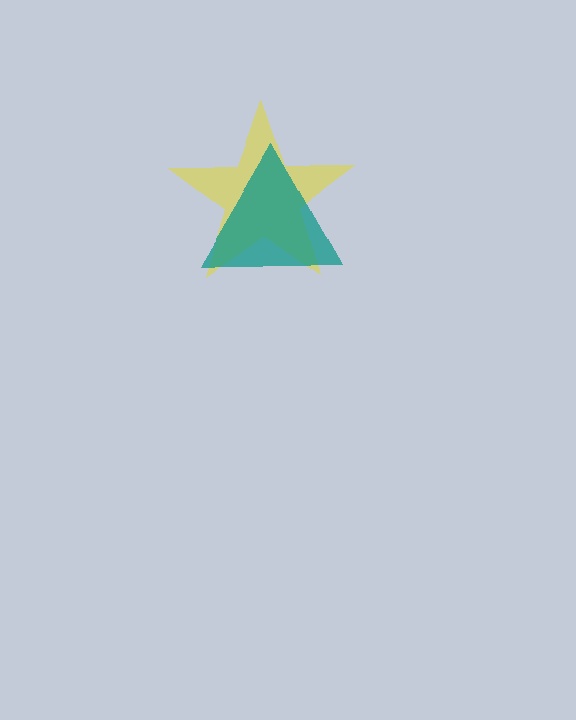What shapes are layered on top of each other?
The layered shapes are: a yellow star, a teal triangle.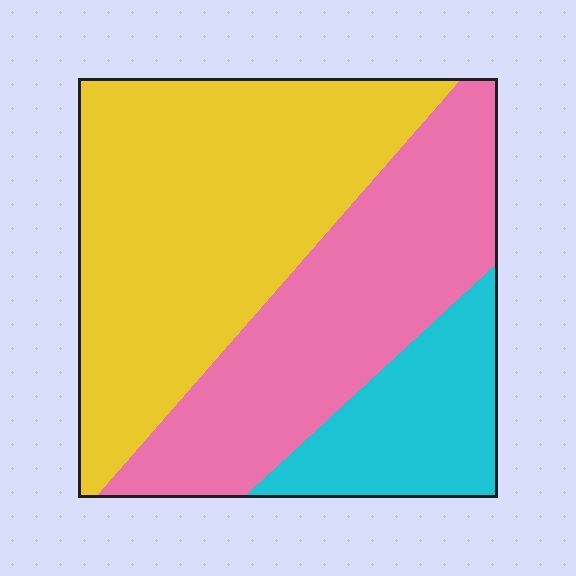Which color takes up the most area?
Yellow, at roughly 50%.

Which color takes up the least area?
Cyan, at roughly 15%.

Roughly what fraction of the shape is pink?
Pink covers about 35% of the shape.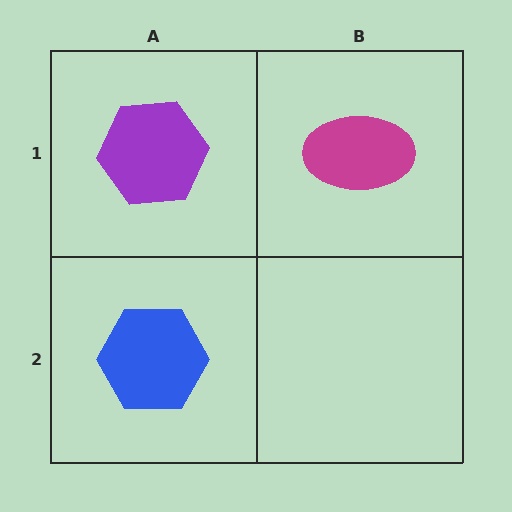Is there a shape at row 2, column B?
No, that cell is empty.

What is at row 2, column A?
A blue hexagon.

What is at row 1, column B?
A magenta ellipse.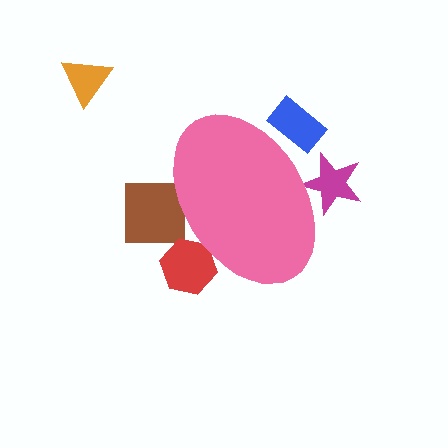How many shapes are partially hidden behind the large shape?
4 shapes are partially hidden.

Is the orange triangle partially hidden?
No, the orange triangle is fully visible.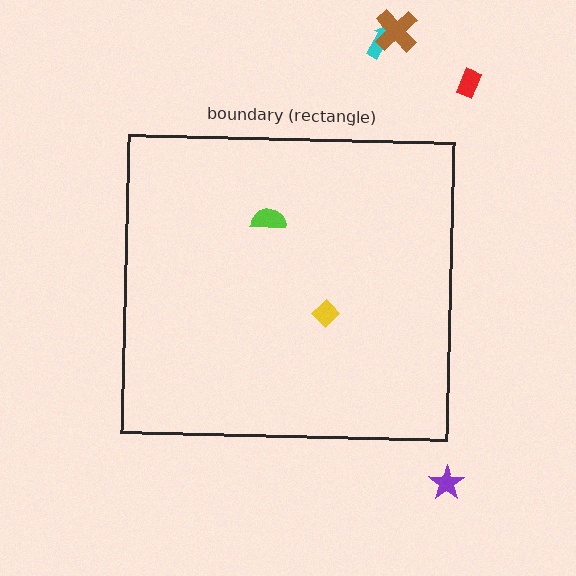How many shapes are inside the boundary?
2 inside, 4 outside.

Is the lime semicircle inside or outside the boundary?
Inside.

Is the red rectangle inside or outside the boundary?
Outside.